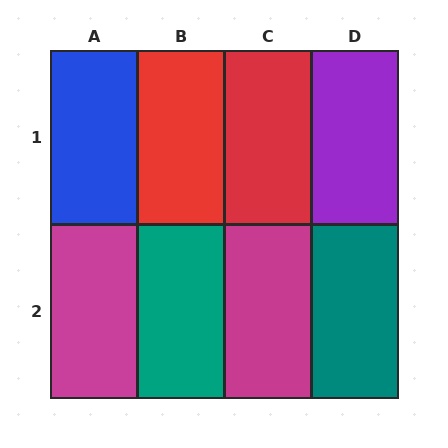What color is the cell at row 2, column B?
Teal.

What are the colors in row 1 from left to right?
Blue, red, red, purple.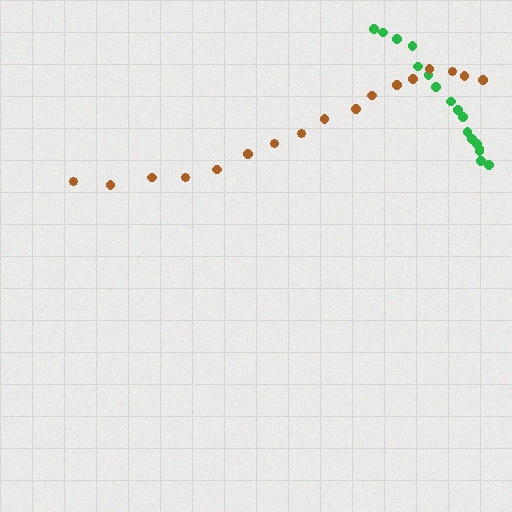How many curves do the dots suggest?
There are 2 distinct paths.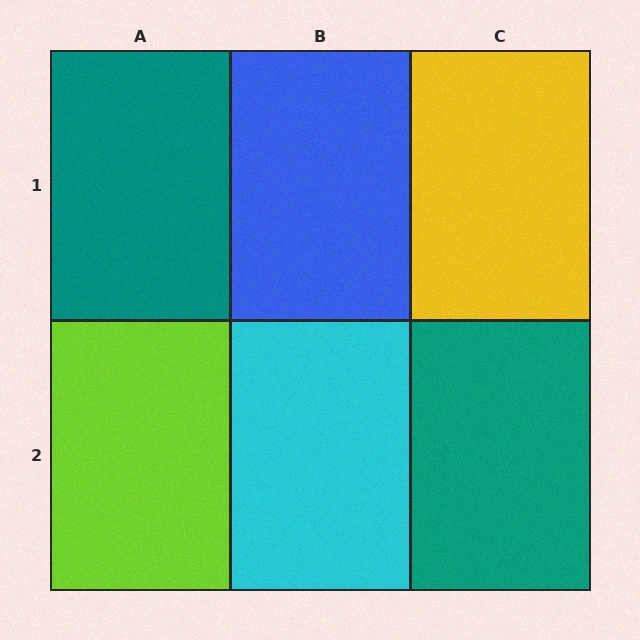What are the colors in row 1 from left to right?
Teal, blue, yellow.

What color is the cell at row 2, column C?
Teal.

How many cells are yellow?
1 cell is yellow.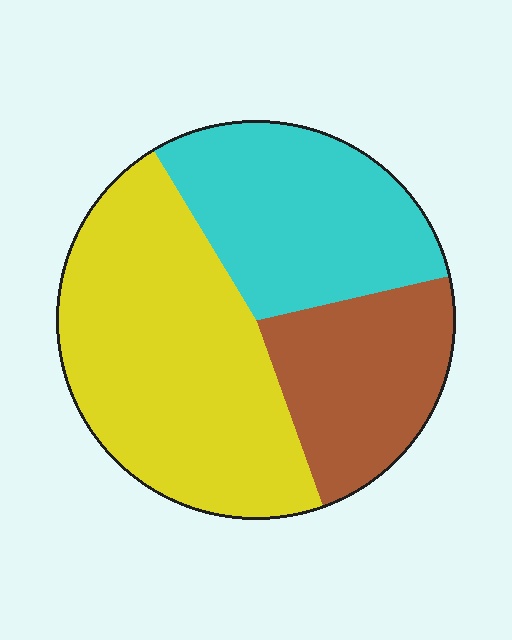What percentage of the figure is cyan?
Cyan takes up about one third (1/3) of the figure.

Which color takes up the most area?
Yellow, at roughly 45%.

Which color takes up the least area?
Brown, at roughly 25%.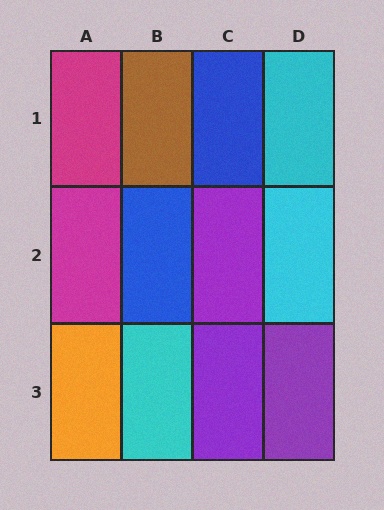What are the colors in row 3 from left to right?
Orange, cyan, purple, purple.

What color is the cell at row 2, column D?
Cyan.